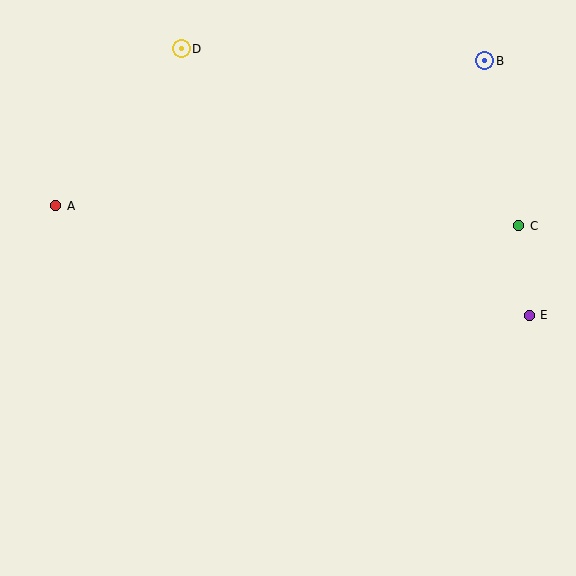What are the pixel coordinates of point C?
Point C is at (519, 226).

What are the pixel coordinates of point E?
Point E is at (529, 315).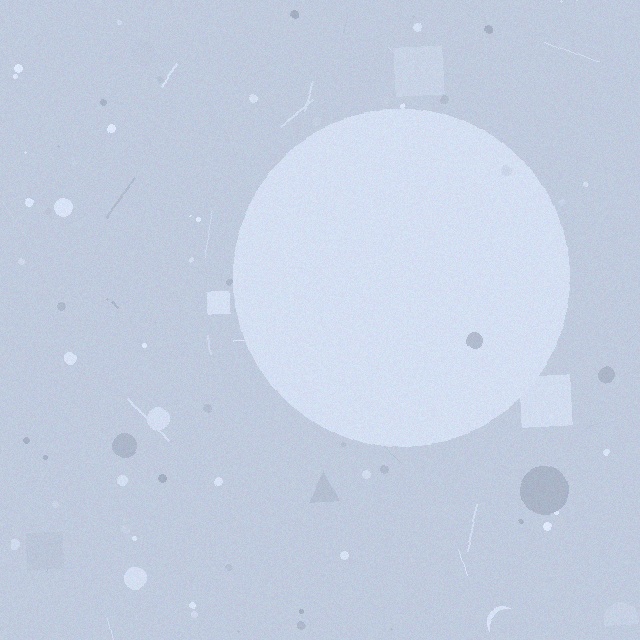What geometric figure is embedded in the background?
A circle is embedded in the background.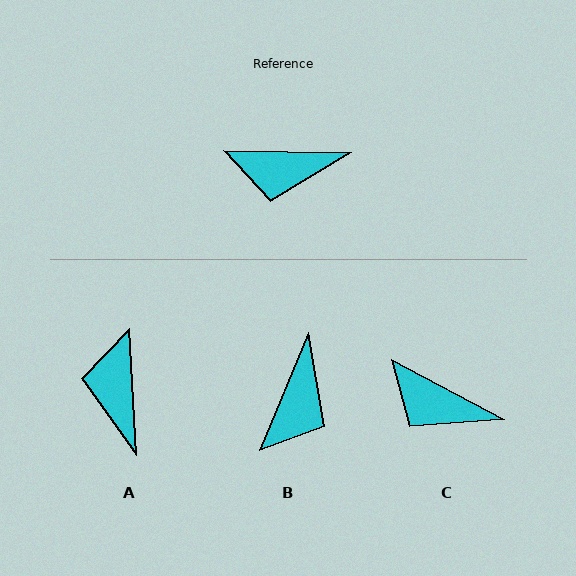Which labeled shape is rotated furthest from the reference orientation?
A, about 86 degrees away.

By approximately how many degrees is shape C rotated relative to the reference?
Approximately 27 degrees clockwise.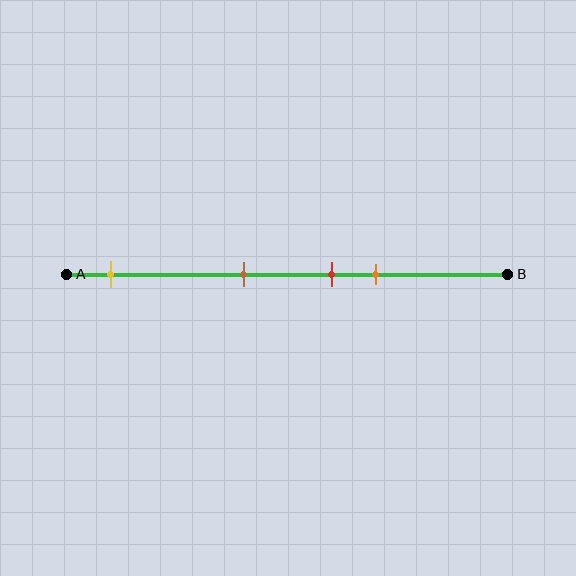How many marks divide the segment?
There are 4 marks dividing the segment.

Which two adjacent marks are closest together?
The red and orange marks are the closest adjacent pair.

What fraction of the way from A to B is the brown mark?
The brown mark is approximately 40% (0.4) of the way from A to B.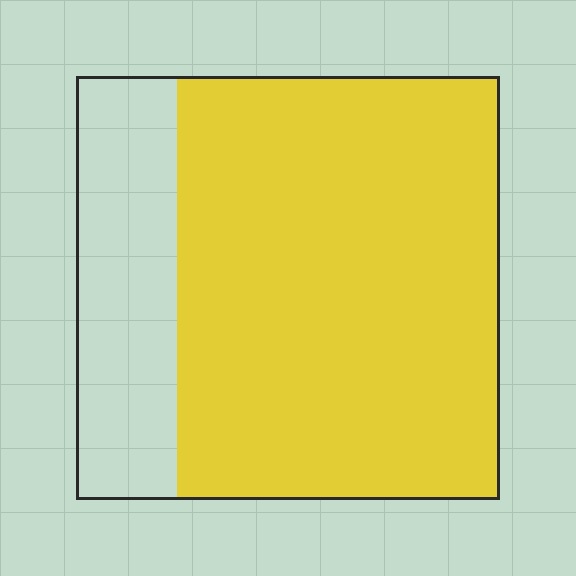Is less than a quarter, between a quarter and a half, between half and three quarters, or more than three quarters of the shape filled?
More than three quarters.